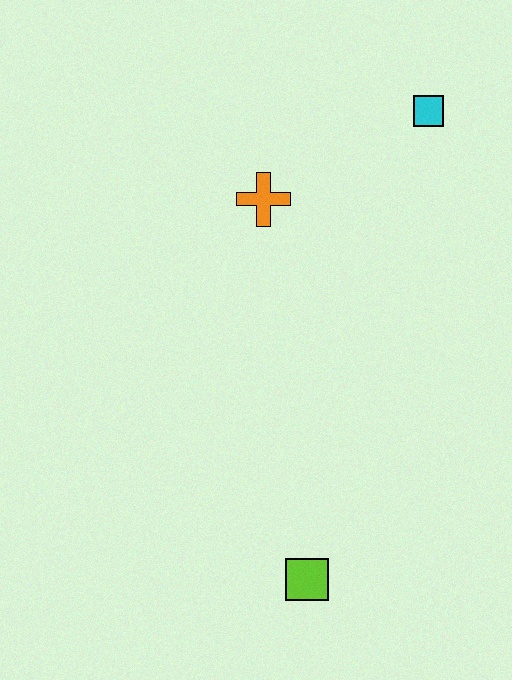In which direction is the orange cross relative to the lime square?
The orange cross is above the lime square.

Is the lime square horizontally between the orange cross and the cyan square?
Yes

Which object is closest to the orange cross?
The cyan square is closest to the orange cross.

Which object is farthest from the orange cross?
The lime square is farthest from the orange cross.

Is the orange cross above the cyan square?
No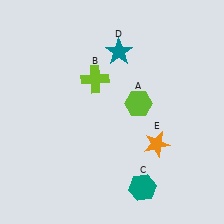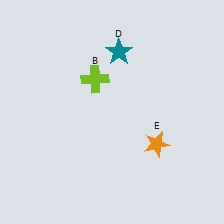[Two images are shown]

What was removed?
The lime hexagon (A), the teal hexagon (C) were removed in Image 2.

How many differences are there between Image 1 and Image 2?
There are 2 differences between the two images.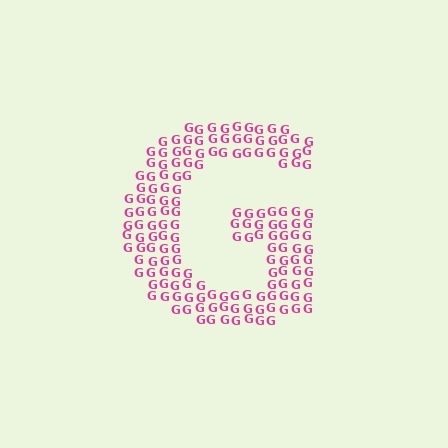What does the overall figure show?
The overall figure shows the letter G.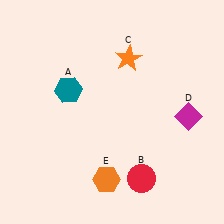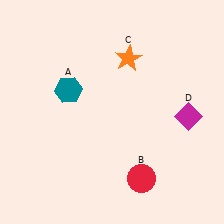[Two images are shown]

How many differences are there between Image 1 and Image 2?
There is 1 difference between the two images.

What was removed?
The orange hexagon (E) was removed in Image 2.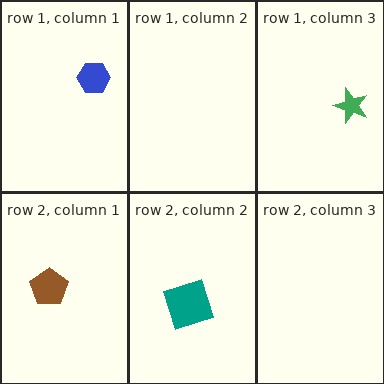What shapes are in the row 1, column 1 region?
The blue hexagon.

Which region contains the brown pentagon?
The row 2, column 1 region.